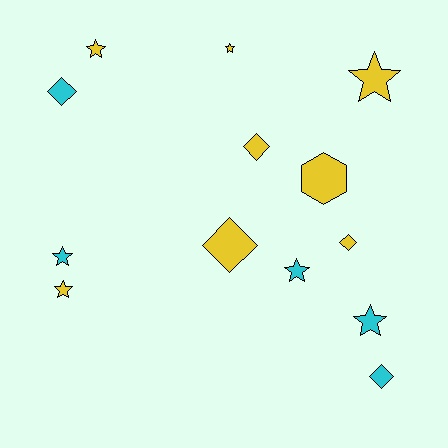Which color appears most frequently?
Yellow, with 8 objects.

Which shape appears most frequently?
Star, with 7 objects.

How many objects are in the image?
There are 13 objects.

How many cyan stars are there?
There are 3 cyan stars.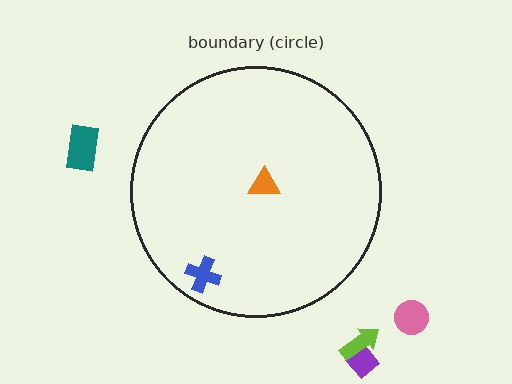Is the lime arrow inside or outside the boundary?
Outside.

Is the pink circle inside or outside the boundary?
Outside.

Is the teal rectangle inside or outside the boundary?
Outside.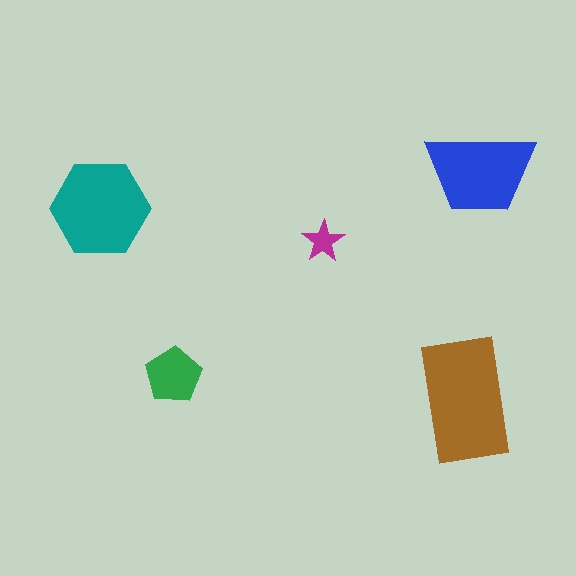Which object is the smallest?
The magenta star.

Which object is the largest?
The brown rectangle.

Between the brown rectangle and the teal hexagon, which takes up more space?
The brown rectangle.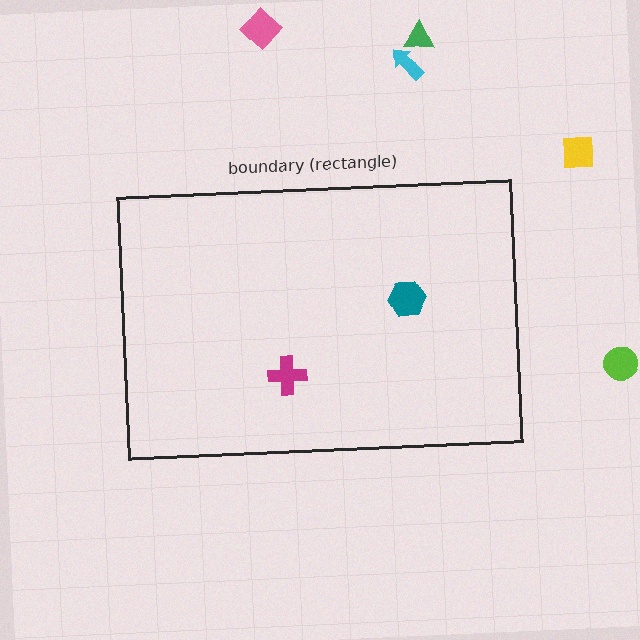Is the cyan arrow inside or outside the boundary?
Outside.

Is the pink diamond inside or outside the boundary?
Outside.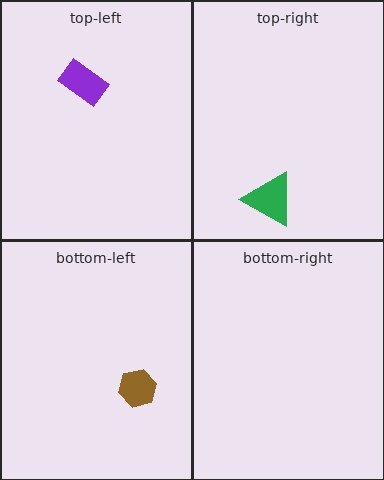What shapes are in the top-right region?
The green triangle.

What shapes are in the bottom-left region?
The brown hexagon.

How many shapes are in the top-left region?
1.